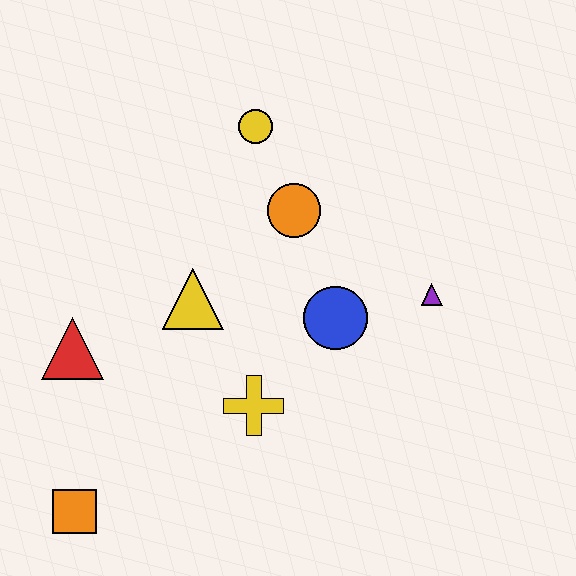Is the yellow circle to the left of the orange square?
No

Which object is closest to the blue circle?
The purple triangle is closest to the blue circle.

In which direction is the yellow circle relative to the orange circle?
The yellow circle is above the orange circle.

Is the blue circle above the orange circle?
No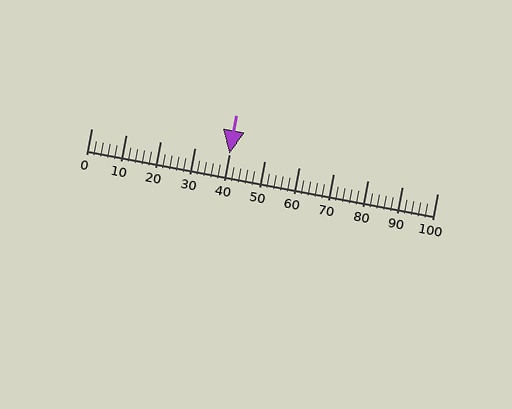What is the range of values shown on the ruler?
The ruler shows values from 0 to 100.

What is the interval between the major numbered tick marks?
The major tick marks are spaced 10 units apart.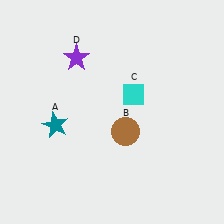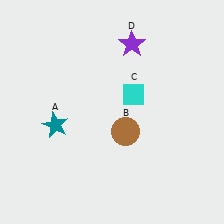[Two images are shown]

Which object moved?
The purple star (D) moved right.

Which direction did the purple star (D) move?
The purple star (D) moved right.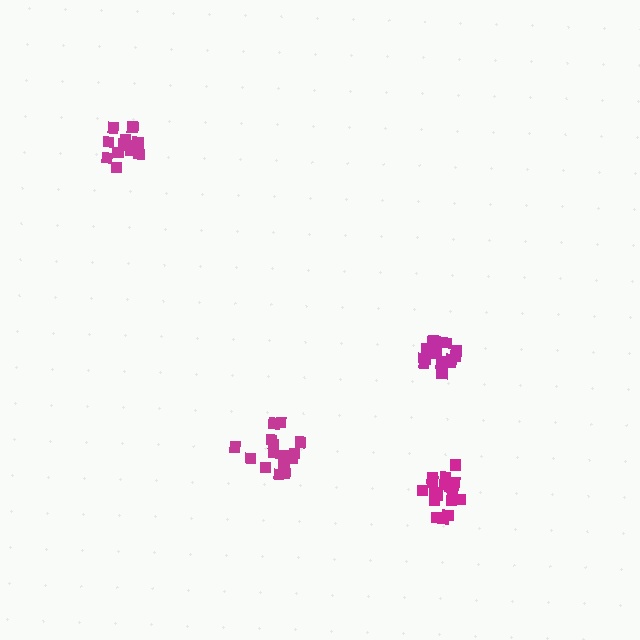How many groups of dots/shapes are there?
There are 4 groups.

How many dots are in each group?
Group 1: 17 dots, Group 2: 17 dots, Group 3: 18 dots, Group 4: 12 dots (64 total).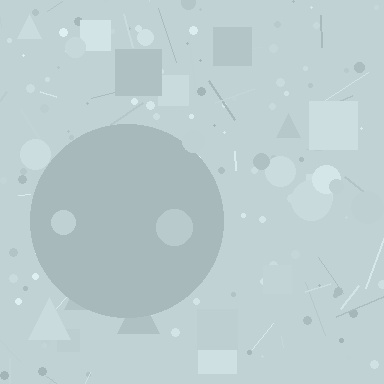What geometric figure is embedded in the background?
A circle is embedded in the background.